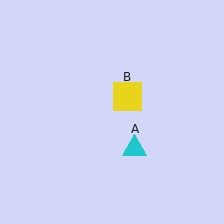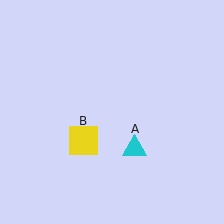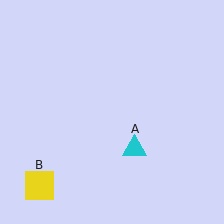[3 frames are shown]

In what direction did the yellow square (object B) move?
The yellow square (object B) moved down and to the left.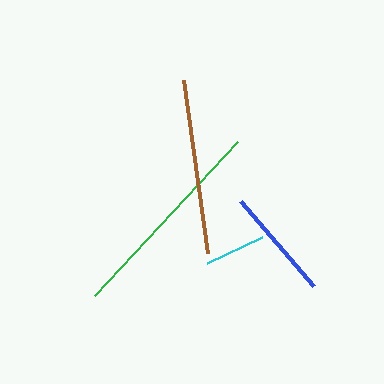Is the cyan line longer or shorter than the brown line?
The brown line is longer than the cyan line.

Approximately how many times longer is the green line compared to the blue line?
The green line is approximately 1.9 times the length of the blue line.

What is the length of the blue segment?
The blue segment is approximately 112 pixels long.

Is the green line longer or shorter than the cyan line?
The green line is longer than the cyan line.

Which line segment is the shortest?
The cyan line is the shortest at approximately 61 pixels.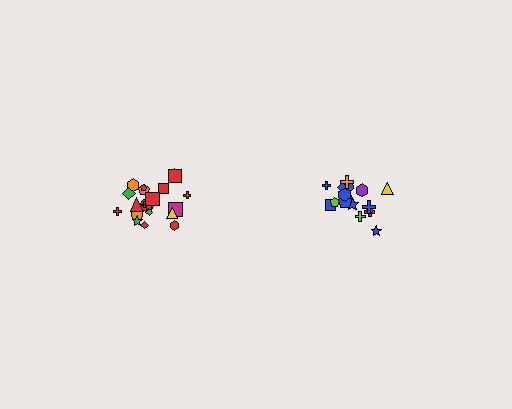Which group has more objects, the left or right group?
The left group.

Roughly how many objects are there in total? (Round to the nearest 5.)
Roughly 40 objects in total.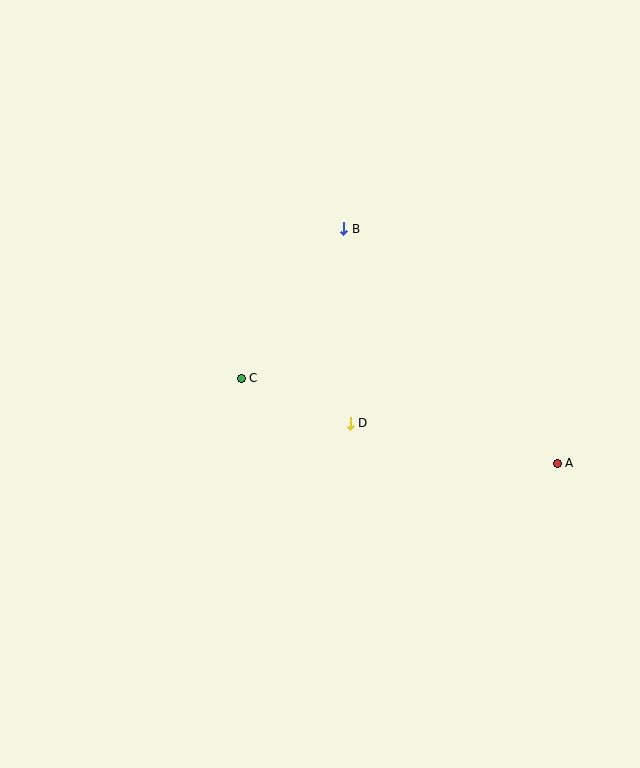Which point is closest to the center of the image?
Point D at (350, 423) is closest to the center.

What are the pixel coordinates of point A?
Point A is at (557, 463).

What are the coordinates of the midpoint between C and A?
The midpoint between C and A is at (399, 421).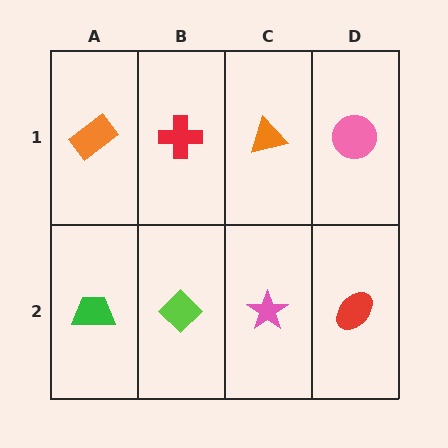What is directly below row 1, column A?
A green trapezoid.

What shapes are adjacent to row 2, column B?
A red cross (row 1, column B), a green trapezoid (row 2, column A), a pink star (row 2, column C).